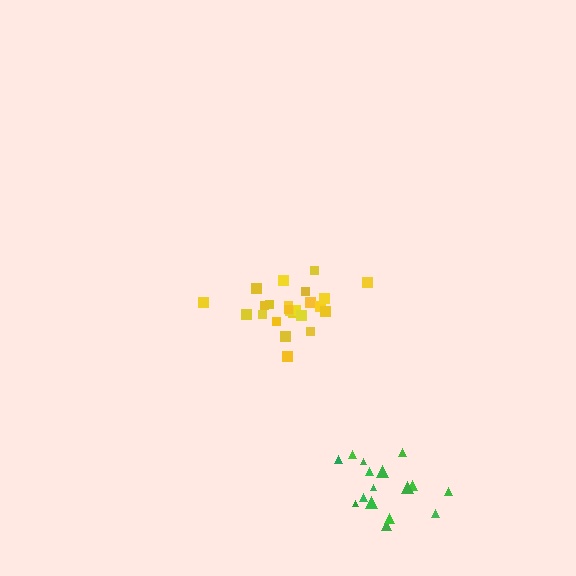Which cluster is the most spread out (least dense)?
Green.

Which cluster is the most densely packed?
Yellow.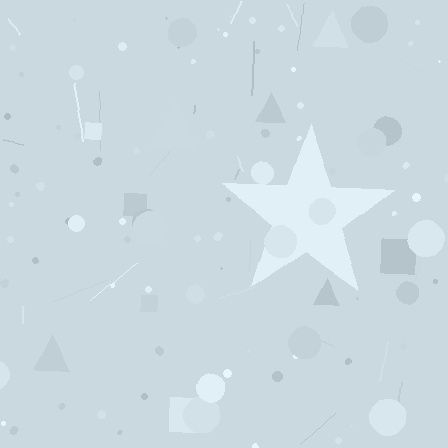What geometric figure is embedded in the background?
A star is embedded in the background.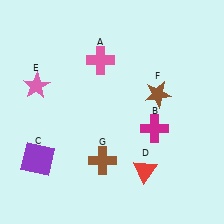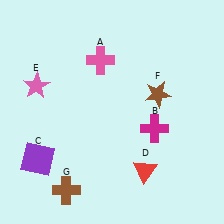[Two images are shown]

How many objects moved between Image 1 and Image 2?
1 object moved between the two images.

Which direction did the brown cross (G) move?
The brown cross (G) moved left.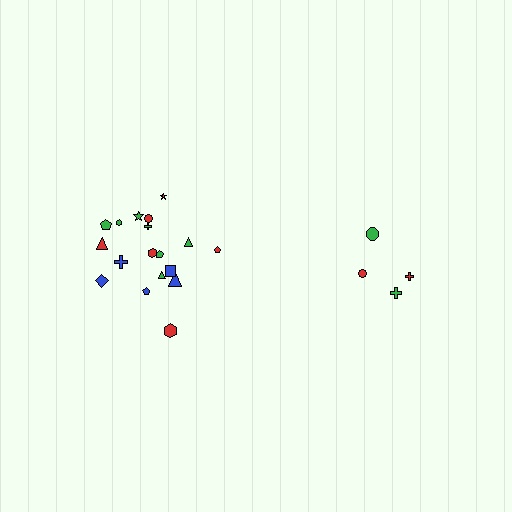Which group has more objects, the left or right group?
The left group.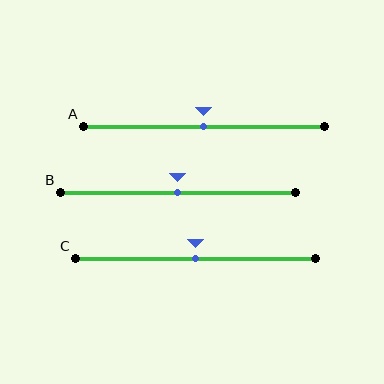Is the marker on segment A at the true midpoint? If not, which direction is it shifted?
Yes, the marker on segment A is at the true midpoint.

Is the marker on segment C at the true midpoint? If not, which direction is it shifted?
Yes, the marker on segment C is at the true midpoint.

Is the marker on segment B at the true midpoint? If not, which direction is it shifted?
Yes, the marker on segment B is at the true midpoint.